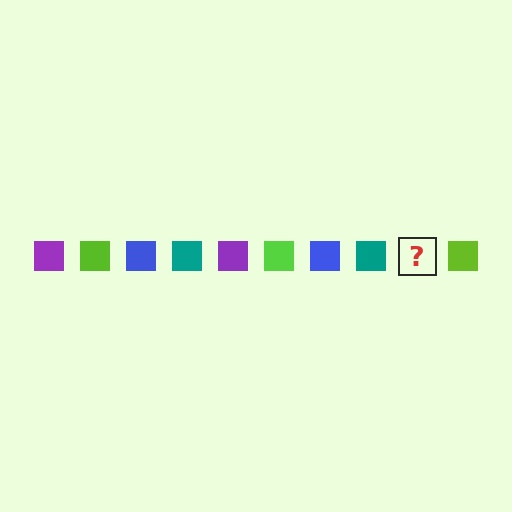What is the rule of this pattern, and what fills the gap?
The rule is that the pattern cycles through purple, lime, blue, teal squares. The gap should be filled with a purple square.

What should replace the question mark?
The question mark should be replaced with a purple square.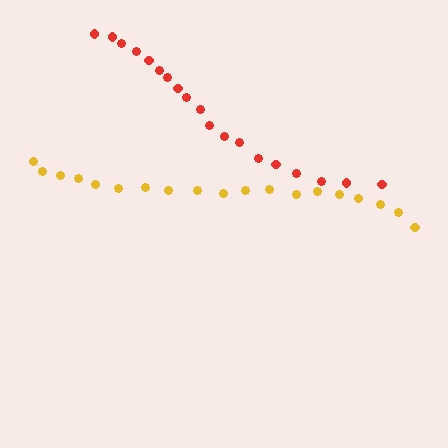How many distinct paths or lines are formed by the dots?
There are 2 distinct paths.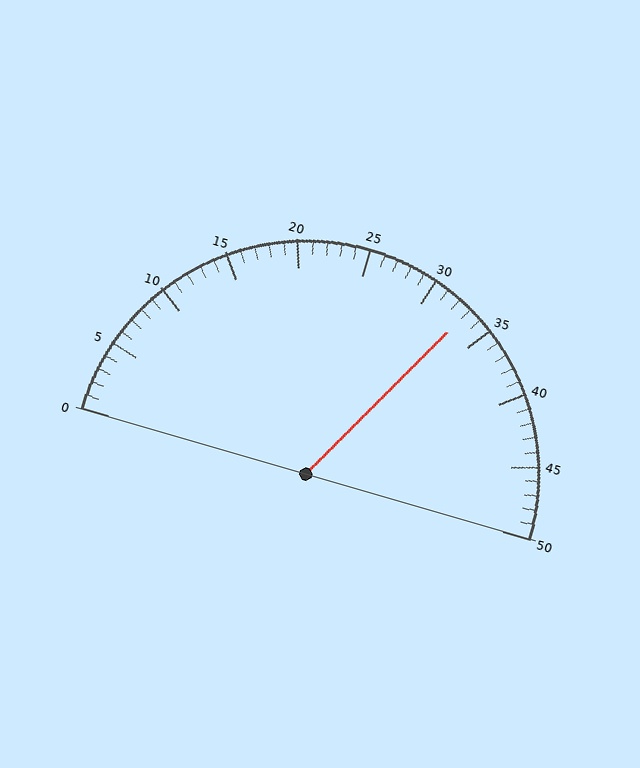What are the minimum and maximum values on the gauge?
The gauge ranges from 0 to 50.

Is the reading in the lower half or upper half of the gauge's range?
The reading is in the upper half of the range (0 to 50).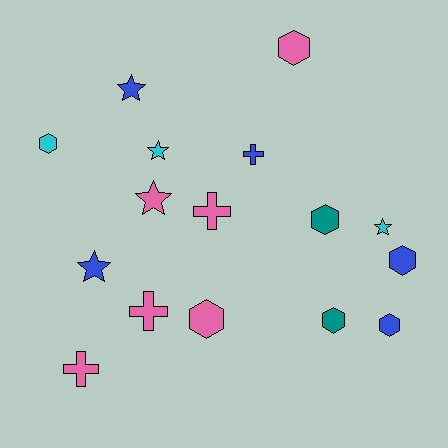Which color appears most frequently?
Pink, with 6 objects.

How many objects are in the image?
There are 16 objects.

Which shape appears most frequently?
Hexagon, with 7 objects.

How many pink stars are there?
There is 1 pink star.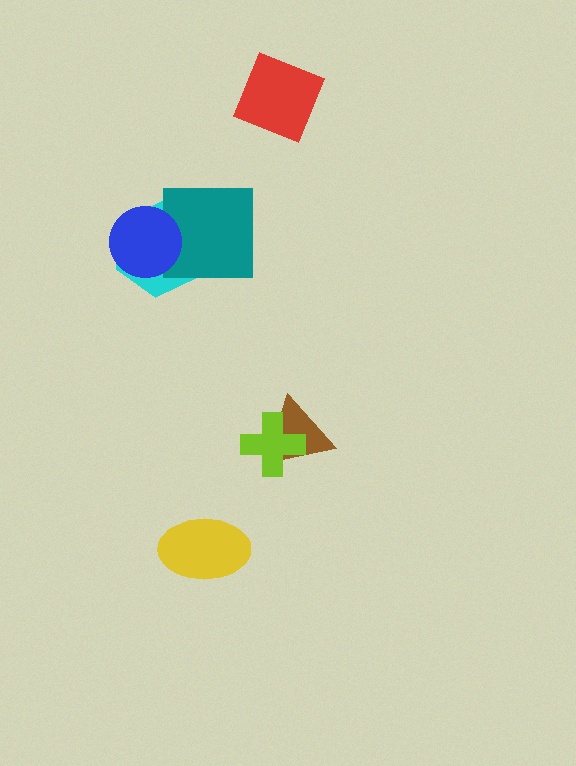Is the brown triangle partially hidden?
Yes, it is partially covered by another shape.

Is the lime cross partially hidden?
No, no other shape covers it.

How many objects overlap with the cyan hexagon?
2 objects overlap with the cyan hexagon.